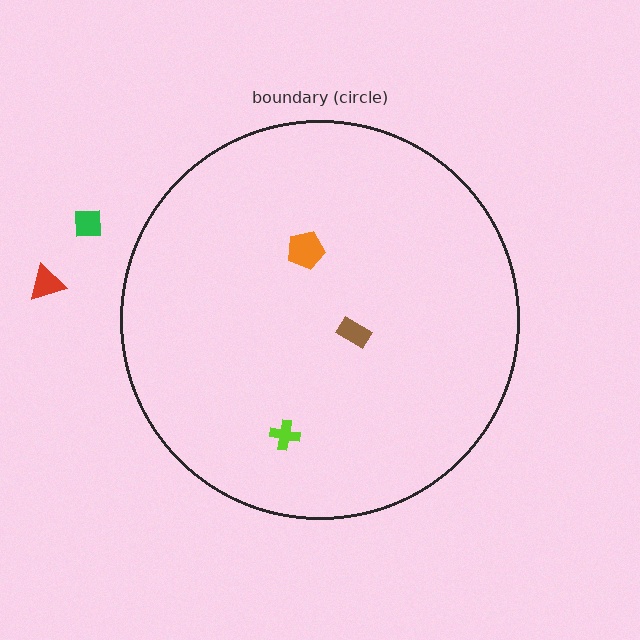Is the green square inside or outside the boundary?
Outside.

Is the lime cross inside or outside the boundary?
Inside.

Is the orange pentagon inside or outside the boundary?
Inside.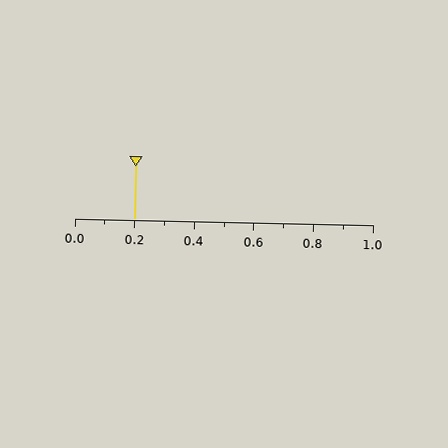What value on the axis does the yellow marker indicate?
The marker indicates approximately 0.2.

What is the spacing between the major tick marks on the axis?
The major ticks are spaced 0.2 apart.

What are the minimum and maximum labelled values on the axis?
The axis runs from 0.0 to 1.0.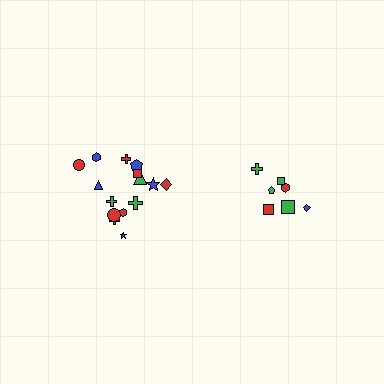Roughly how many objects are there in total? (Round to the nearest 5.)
Roughly 20 objects in total.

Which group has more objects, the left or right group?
The left group.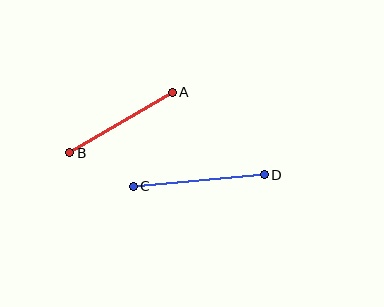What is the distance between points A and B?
The distance is approximately 119 pixels.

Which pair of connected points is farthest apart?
Points C and D are farthest apart.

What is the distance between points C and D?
The distance is approximately 132 pixels.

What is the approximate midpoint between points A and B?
The midpoint is at approximately (121, 122) pixels.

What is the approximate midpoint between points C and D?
The midpoint is at approximately (199, 181) pixels.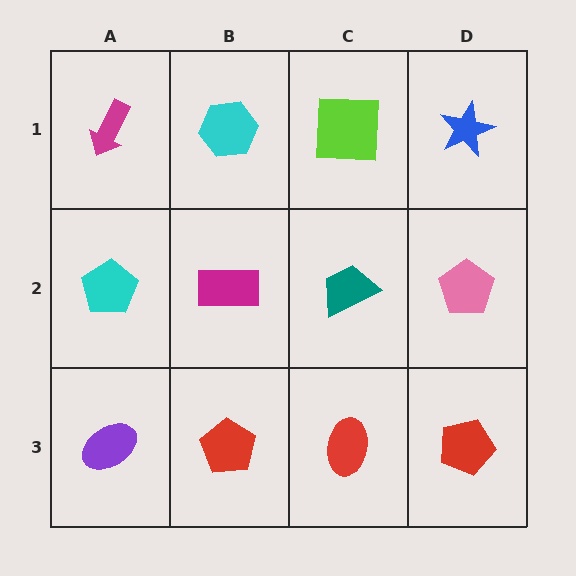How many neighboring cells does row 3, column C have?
3.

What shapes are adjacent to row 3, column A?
A cyan pentagon (row 2, column A), a red pentagon (row 3, column B).